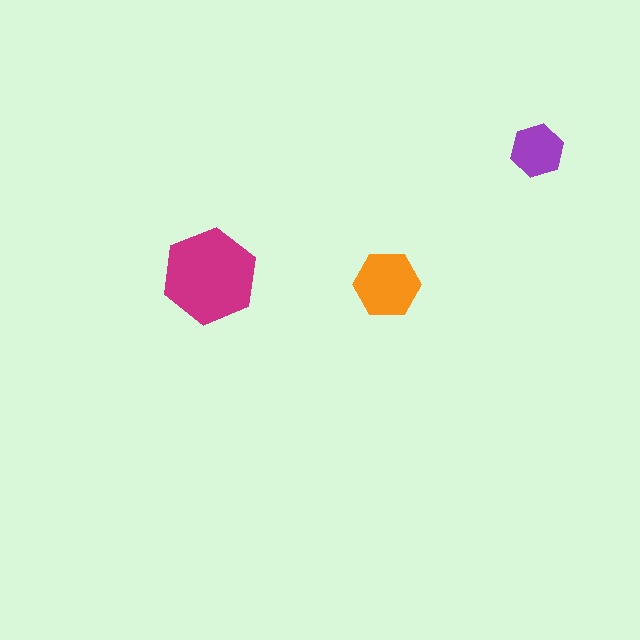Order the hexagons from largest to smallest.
the magenta one, the orange one, the purple one.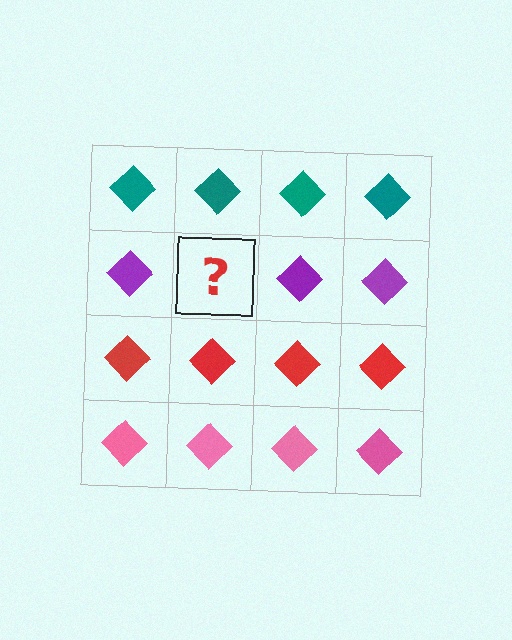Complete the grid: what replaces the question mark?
The question mark should be replaced with a purple diamond.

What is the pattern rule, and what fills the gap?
The rule is that each row has a consistent color. The gap should be filled with a purple diamond.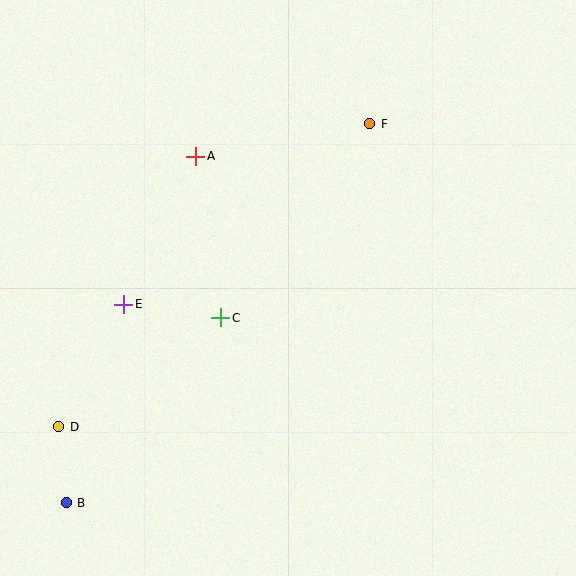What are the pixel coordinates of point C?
Point C is at (221, 318).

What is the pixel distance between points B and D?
The distance between B and D is 76 pixels.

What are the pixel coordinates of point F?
Point F is at (370, 124).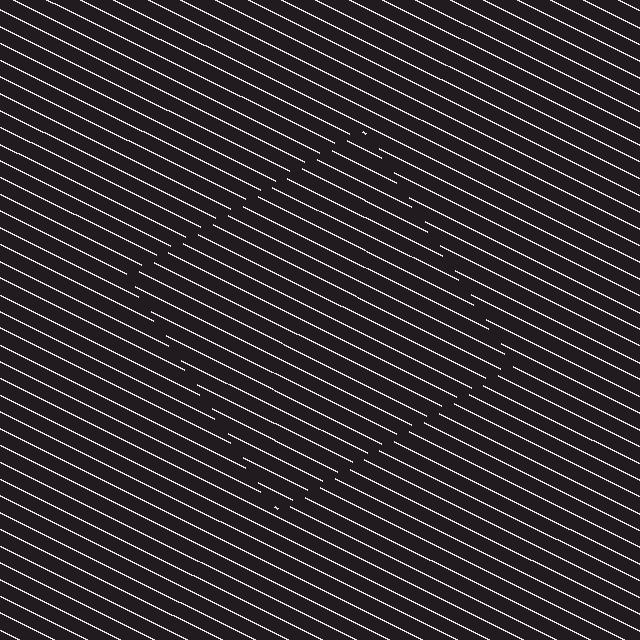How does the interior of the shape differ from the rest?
The interior of the shape contains the same grating, shifted by half a period — the contour is defined by the phase discontinuity where line-ends from the inner and outer gratings abut.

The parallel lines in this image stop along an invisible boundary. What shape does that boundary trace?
An illusory square. The interior of the shape contains the same grating, shifted by half a period — the contour is defined by the phase discontinuity where line-ends from the inner and outer gratings abut.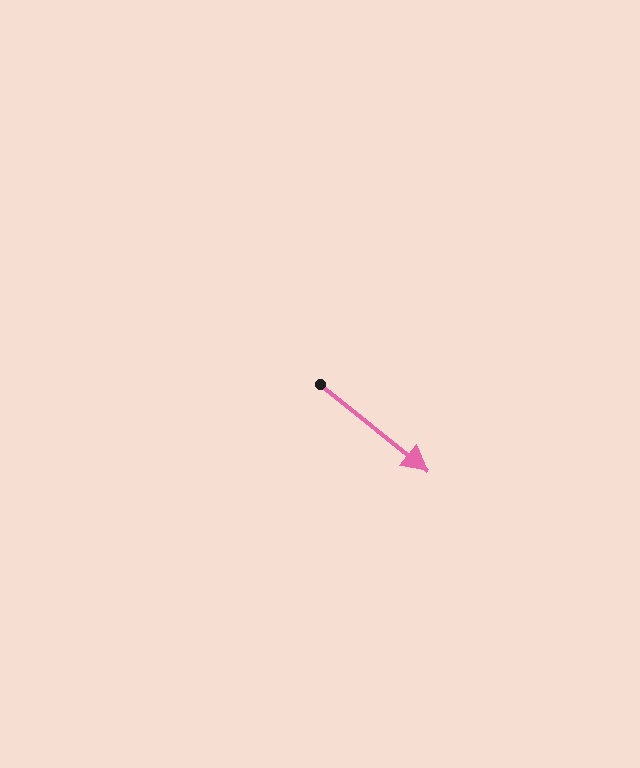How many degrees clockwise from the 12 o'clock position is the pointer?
Approximately 129 degrees.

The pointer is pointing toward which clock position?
Roughly 4 o'clock.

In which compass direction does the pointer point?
Southeast.